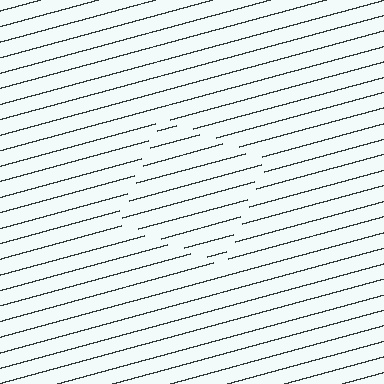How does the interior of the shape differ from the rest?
The interior of the shape contains the same grating, shifted by half a period — the contour is defined by the phase discontinuity where line-ends from the inner and outer gratings abut.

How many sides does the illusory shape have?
4 sides — the line-ends trace a square.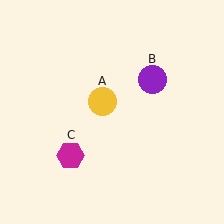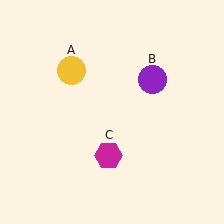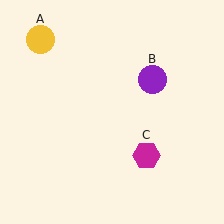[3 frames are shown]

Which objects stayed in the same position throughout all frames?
Purple circle (object B) remained stationary.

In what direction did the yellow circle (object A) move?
The yellow circle (object A) moved up and to the left.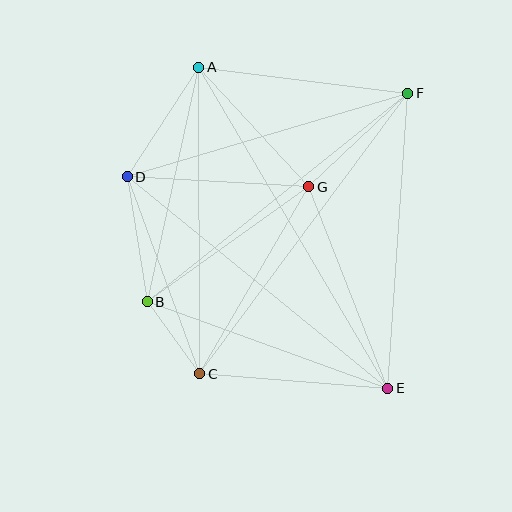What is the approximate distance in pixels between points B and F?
The distance between B and F is approximately 334 pixels.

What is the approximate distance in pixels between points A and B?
The distance between A and B is approximately 240 pixels.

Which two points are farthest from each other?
Points A and E are farthest from each other.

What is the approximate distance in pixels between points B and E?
The distance between B and E is approximately 256 pixels.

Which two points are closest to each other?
Points B and C are closest to each other.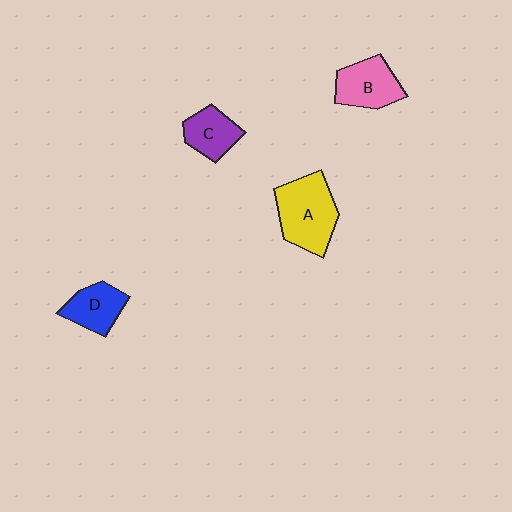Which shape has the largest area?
Shape A (yellow).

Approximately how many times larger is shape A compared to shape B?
Approximately 1.4 times.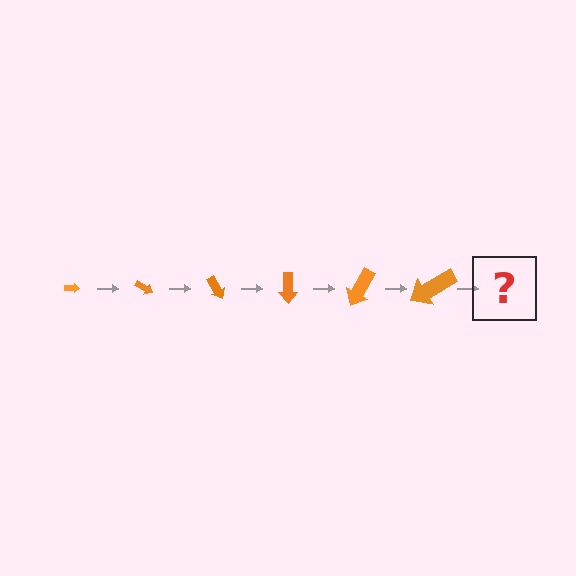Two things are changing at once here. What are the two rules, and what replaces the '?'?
The two rules are that the arrow grows larger each step and it rotates 30 degrees each step. The '?' should be an arrow, larger than the previous one and rotated 180 degrees from the start.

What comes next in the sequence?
The next element should be an arrow, larger than the previous one and rotated 180 degrees from the start.